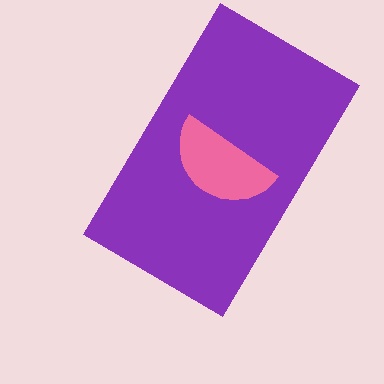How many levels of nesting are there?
2.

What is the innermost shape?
The pink semicircle.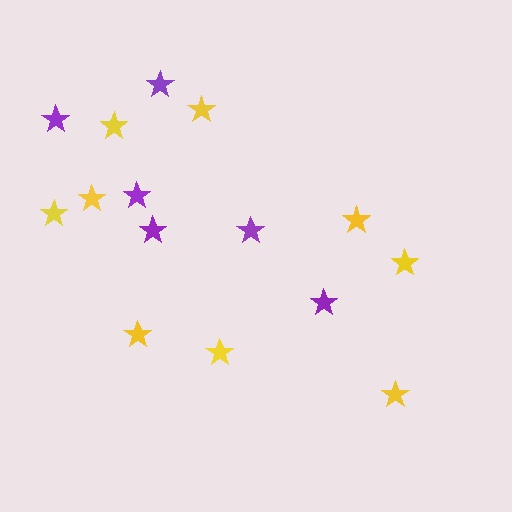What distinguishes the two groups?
There are 2 groups: one group of purple stars (6) and one group of yellow stars (9).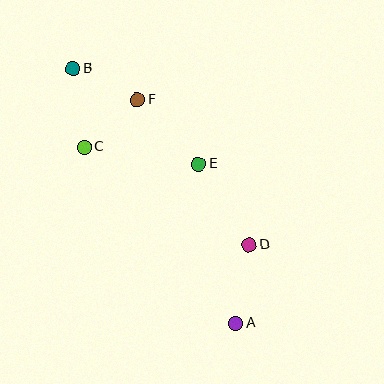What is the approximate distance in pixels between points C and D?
The distance between C and D is approximately 192 pixels.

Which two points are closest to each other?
Points B and F are closest to each other.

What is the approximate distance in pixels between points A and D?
The distance between A and D is approximately 80 pixels.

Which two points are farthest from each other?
Points A and B are farthest from each other.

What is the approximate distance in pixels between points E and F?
The distance between E and F is approximately 89 pixels.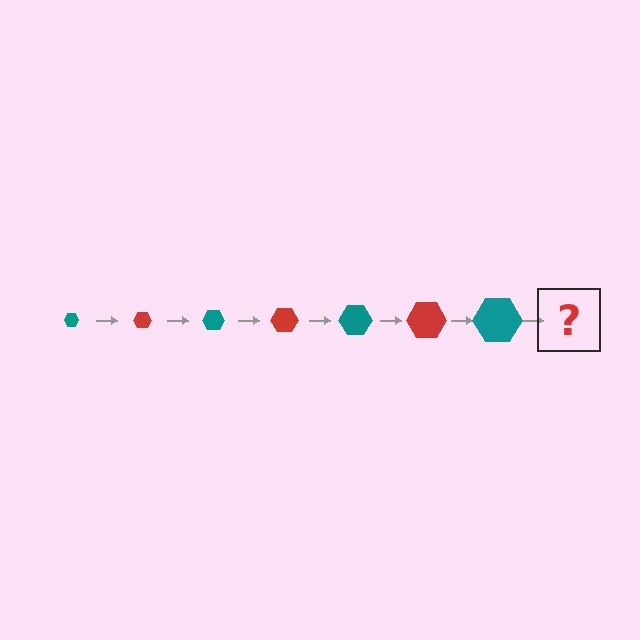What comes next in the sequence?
The next element should be a red hexagon, larger than the previous one.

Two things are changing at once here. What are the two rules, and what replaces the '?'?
The two rules are that the hexagon grows larger each step and the color cycles through teal and red. The '?' should be a red hexagon, larger than the previous one.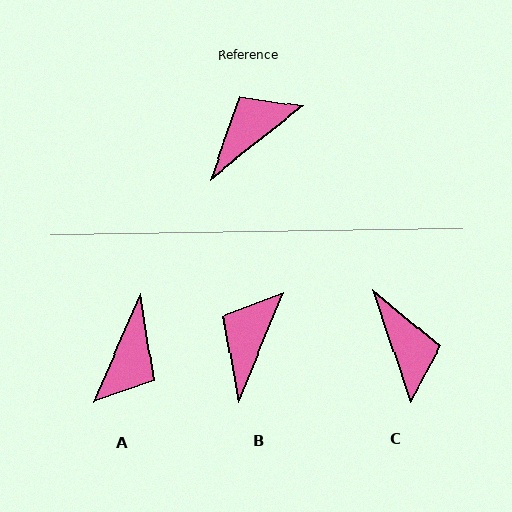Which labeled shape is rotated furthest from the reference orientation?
A, about 152 degrees away.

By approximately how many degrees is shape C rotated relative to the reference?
Approximately 110 degrees clockwise.